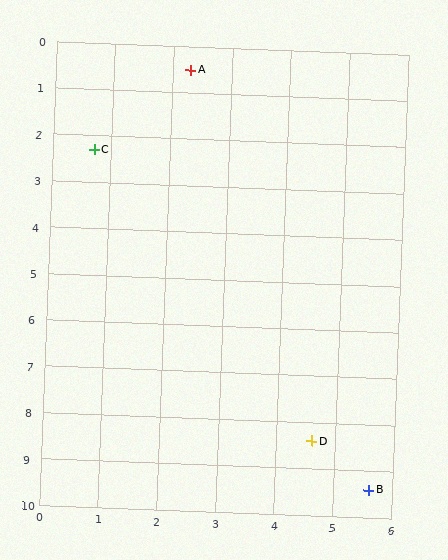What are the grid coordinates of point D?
Point D is at approximately (4.6, 8.4).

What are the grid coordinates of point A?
Point A is at approximately (2.3, 0.5).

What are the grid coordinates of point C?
Point C is at approximately (0.7, 2.3).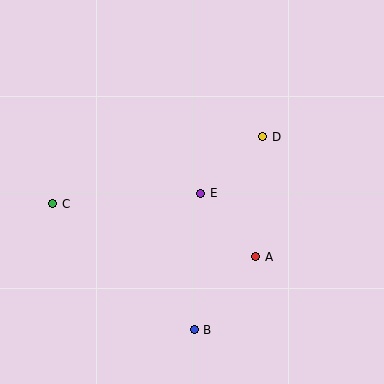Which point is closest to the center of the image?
Point E at (201, 194) is closest to the center.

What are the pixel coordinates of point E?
Point E is at (201, 194).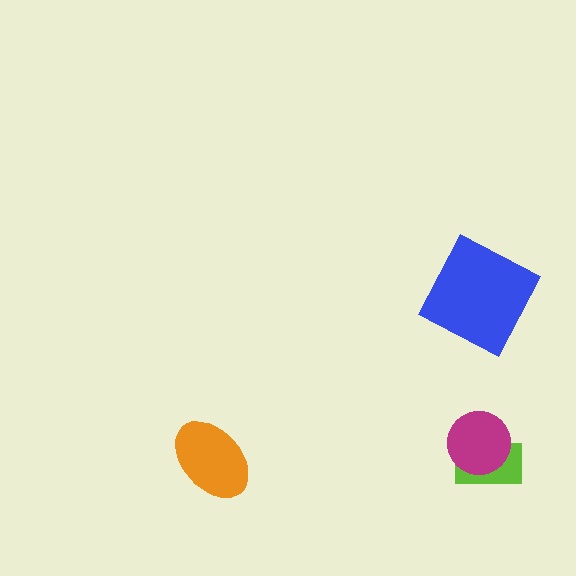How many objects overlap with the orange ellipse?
0 objects overlap with the orange ellipse.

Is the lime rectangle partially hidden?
Yes, it is partially covered by another shape.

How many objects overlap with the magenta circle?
1 object overlaps with the magenta circle.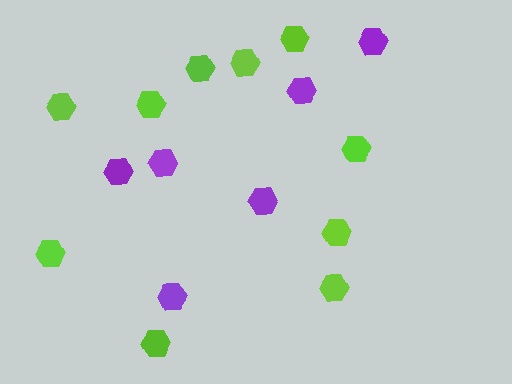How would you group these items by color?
There are 2 groups: one group of purple hexagons (6) and one group of lime hexagons (10).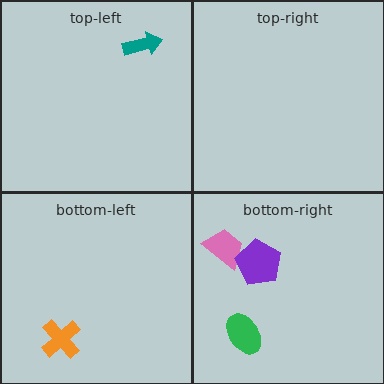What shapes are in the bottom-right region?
The green ellipse, the pink trapezoid, the purple pentagon.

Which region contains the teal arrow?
The top-left region.